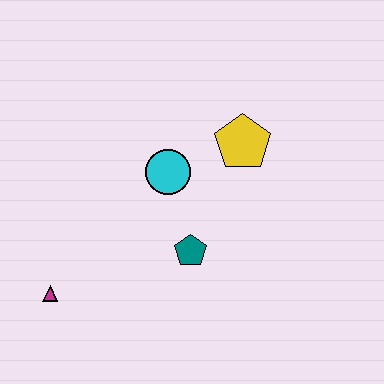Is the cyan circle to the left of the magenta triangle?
No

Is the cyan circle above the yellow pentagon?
No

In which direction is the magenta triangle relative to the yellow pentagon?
The magenta triangle is to the left of the yellow pentagon.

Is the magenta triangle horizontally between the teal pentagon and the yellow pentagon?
No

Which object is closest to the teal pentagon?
The cyan circle is closest to the teal pentagon.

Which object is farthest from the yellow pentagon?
The magenta triangle is farthest from the yellow pentagon.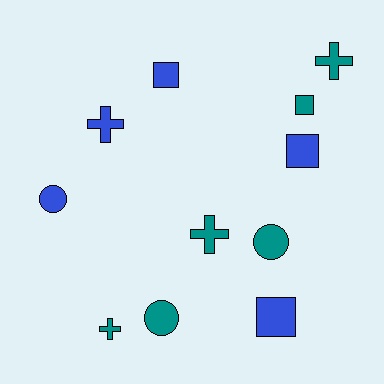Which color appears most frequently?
Teal, with 6 objects.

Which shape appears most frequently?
Cross, with 4 objects.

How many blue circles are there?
There is 1 blue circle.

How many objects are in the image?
There are 11 objects.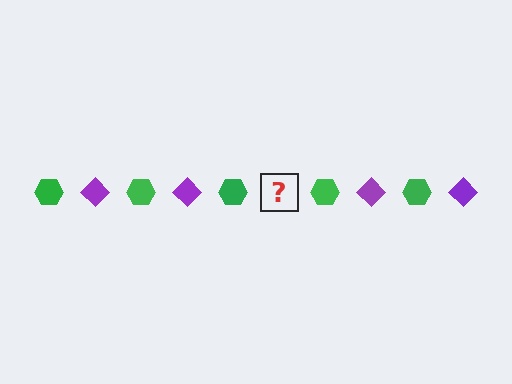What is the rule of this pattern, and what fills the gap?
The rule is that the pattern alternates between green hexagon and purple diamond. The gap should be filled with a purple diamond.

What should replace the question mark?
The question mark should be replaced with a purple diamond.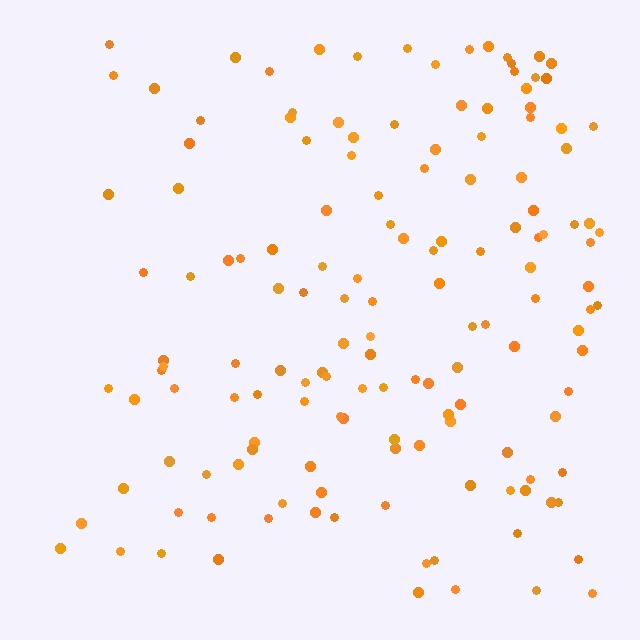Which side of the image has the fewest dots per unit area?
The left.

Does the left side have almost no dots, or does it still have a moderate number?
Still a moderate number, just noticeably fewer than the right.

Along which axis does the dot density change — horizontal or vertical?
Horizontal.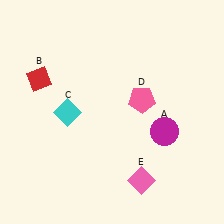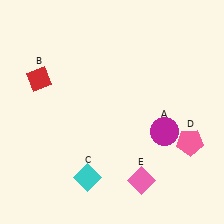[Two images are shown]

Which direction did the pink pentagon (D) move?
The pink pentagon (D) moved right.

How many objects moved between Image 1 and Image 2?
2 objects moved between the two images.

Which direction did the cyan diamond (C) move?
The cyan diamond (C) moved down.